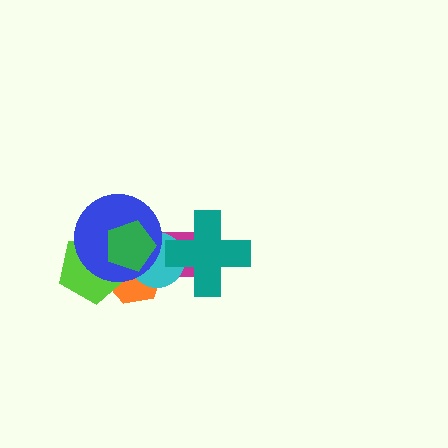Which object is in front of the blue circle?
The green pentagon is in front of the blue circle.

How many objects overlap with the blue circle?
5 objects overlap with the blue circle.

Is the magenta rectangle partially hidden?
Yes, it is partially covered by another shape.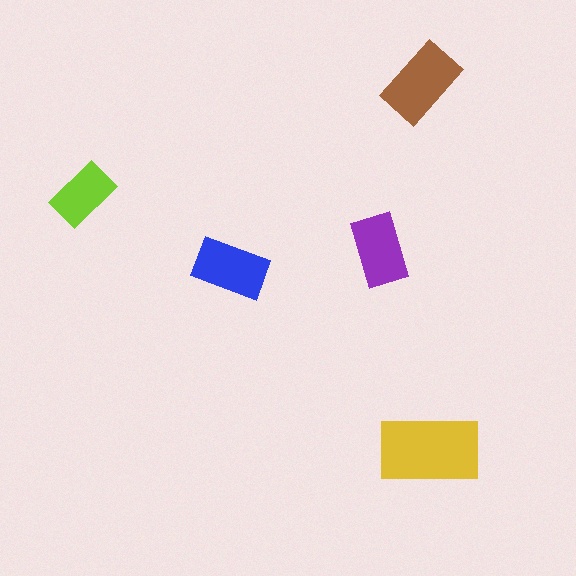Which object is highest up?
The brown rectangle is topmost.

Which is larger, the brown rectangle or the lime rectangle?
The brown one.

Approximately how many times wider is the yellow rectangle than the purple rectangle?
About 1.5 times wider.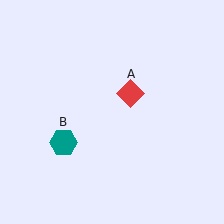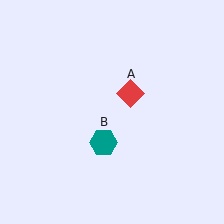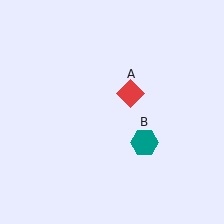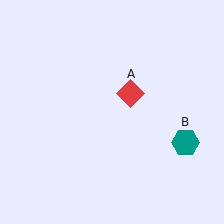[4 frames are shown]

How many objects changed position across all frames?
1 object changed position: teal hexagon (object B).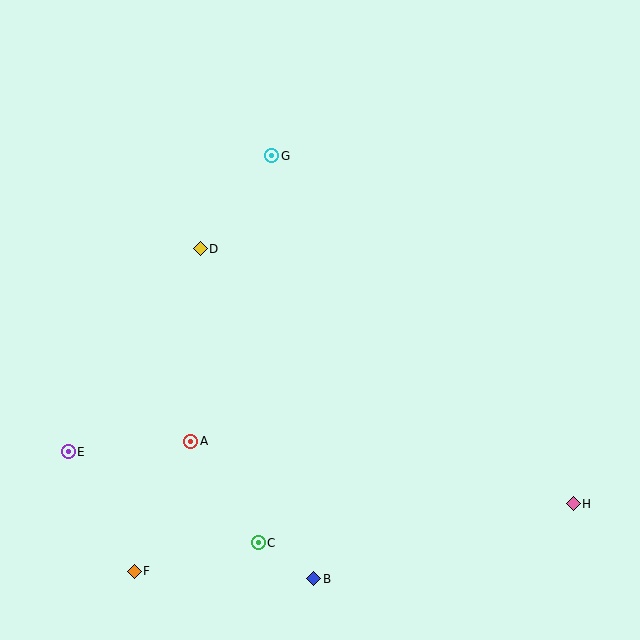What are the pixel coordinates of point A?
Point A is at (191, 441).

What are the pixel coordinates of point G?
Point G is at (272, 156).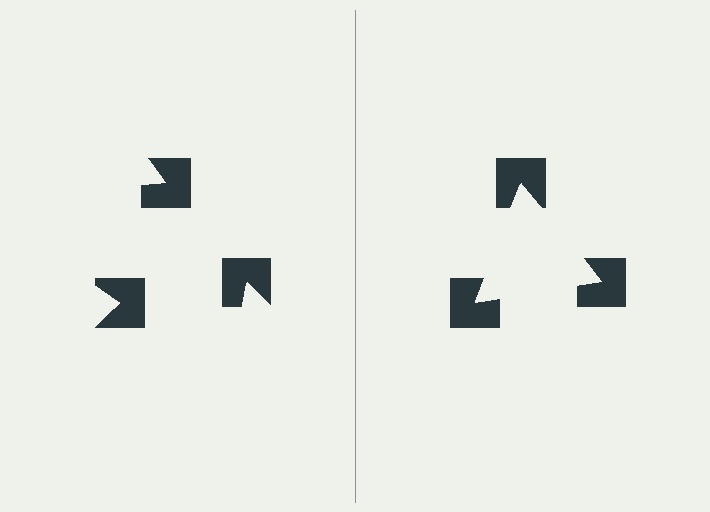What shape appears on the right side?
An illusory triangle.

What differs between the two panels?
The notched squares are positioned identically on both sides; only the wedge orientations differ. On the right they align to a triangle; on the left they are misaligned.